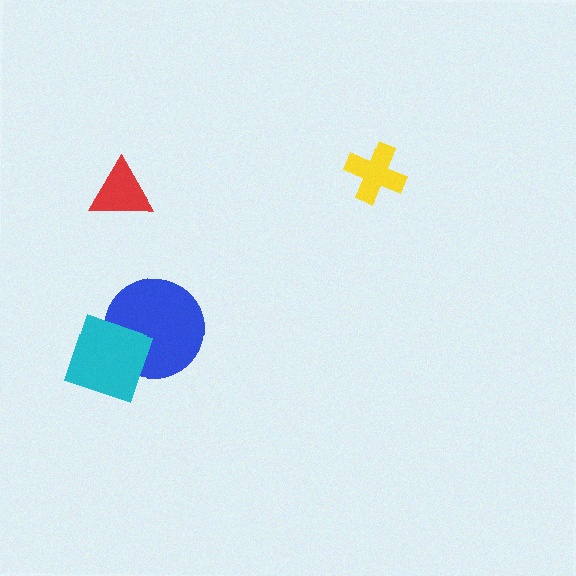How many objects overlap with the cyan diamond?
1 object overlaps with the cyan diamond.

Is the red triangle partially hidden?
No, no other shape covers it.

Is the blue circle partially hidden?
Yes, it is partially covered by another shape.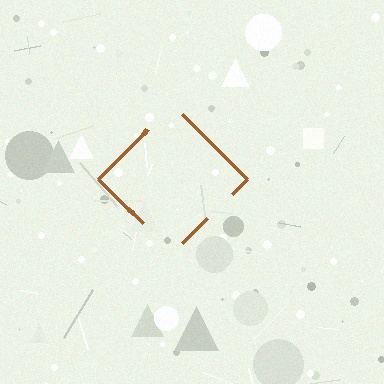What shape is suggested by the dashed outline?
The dashed outline suggests a diamond.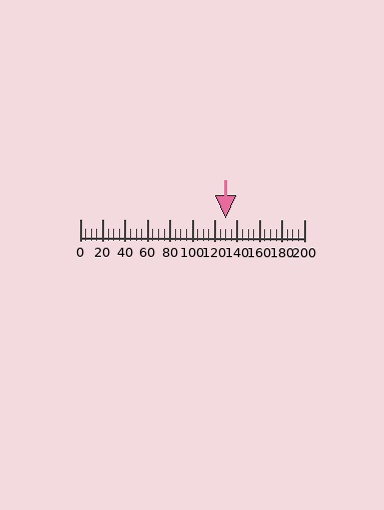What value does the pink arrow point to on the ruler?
The pink arrow points to approximately 130.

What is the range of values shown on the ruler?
The ruler shows values from 0 to 200.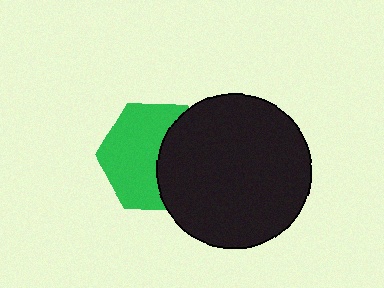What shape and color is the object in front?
The object in front is a black circle.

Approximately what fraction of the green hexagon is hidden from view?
Roughly 41% of the green hexagon is hidden behind the black circle.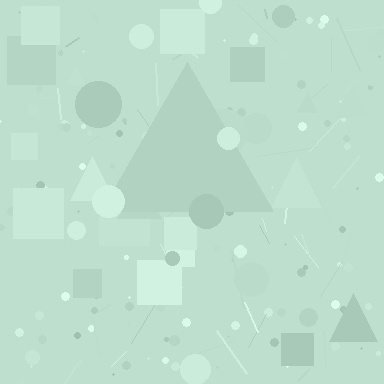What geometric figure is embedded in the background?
A triangle is embedded in the background.